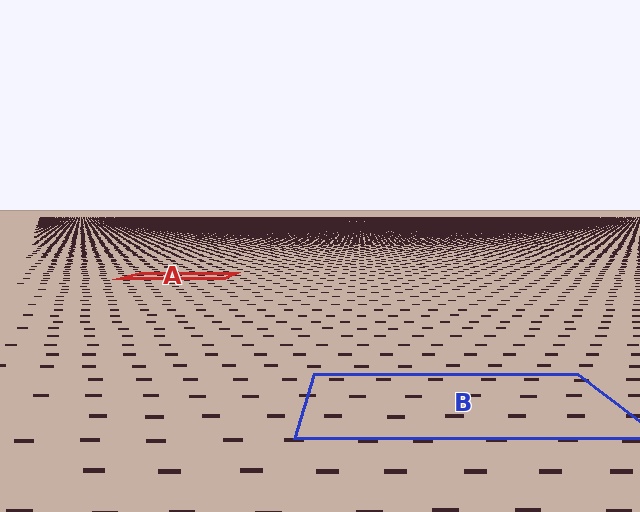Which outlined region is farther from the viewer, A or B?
Region A is farther from the viewer — the texture elements inside it appear smaller and more densely packed.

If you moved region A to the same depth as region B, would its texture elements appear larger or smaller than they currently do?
They would appear larger. At a closer depth, the same texture elements are projected at a bigger on-screen size.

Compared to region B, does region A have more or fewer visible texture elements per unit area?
Region A has more texture elements per unit area — they are packed more densely because it is farther away.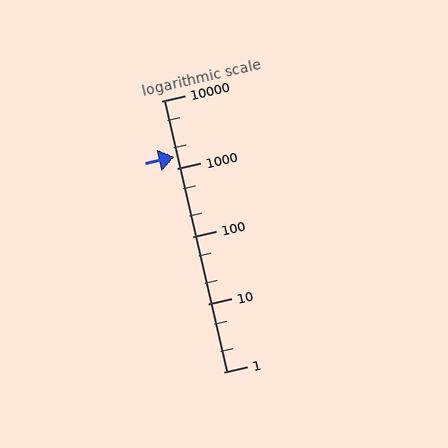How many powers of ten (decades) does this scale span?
The scale spans 4 decades, from 1 to 10000.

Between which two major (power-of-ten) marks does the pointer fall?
The pointer is between 1000 and 10000.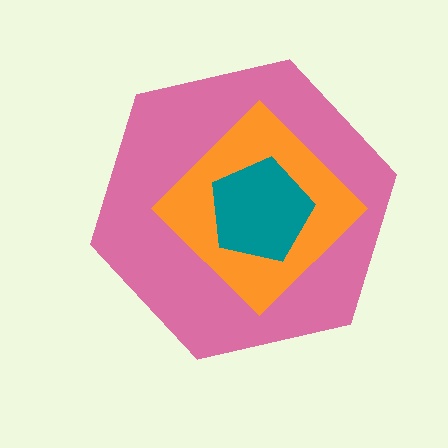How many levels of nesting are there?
3.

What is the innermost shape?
The teal pentagon.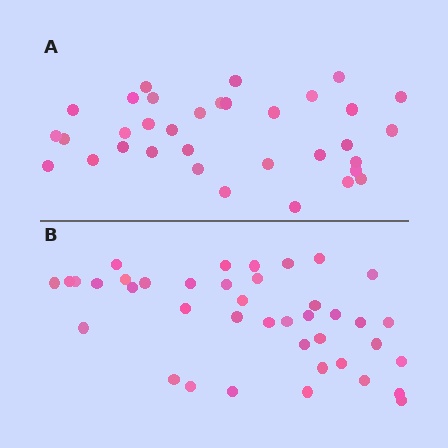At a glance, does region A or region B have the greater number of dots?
Region B (the bottom region) has more dots.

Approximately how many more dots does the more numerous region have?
Region B has about 6 more dots than region A.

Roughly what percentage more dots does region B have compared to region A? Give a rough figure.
About 20% more.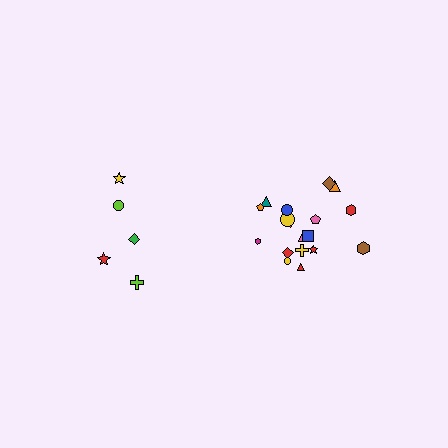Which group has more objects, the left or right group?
The right group.